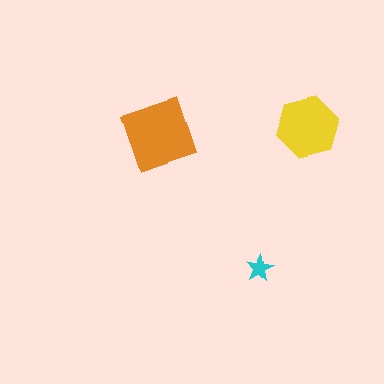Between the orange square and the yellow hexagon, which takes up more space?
The orange square.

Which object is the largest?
The orange square.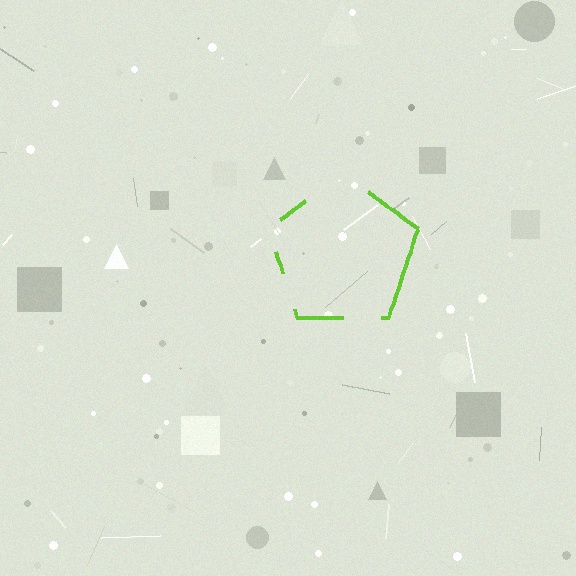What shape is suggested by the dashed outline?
The dashed outline suggests a pentagon.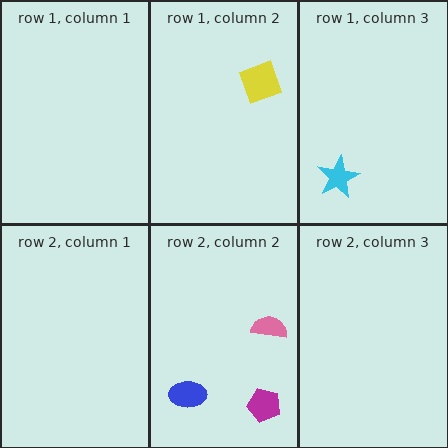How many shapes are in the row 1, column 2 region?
1.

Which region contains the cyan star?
The row 1, column 3 region.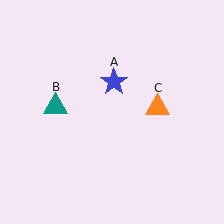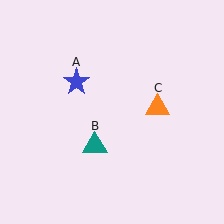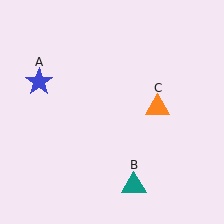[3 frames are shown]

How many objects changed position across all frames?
2 objects changed position: blue star (object A), teal triangle (object B).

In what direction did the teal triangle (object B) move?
The teal triangle (object B) moved down and to the right.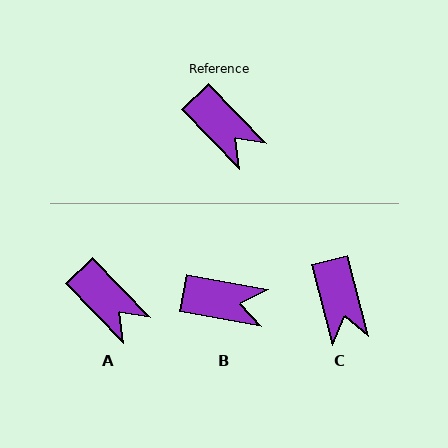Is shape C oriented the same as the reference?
No, it is off by about 30 degrees.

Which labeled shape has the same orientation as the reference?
A.